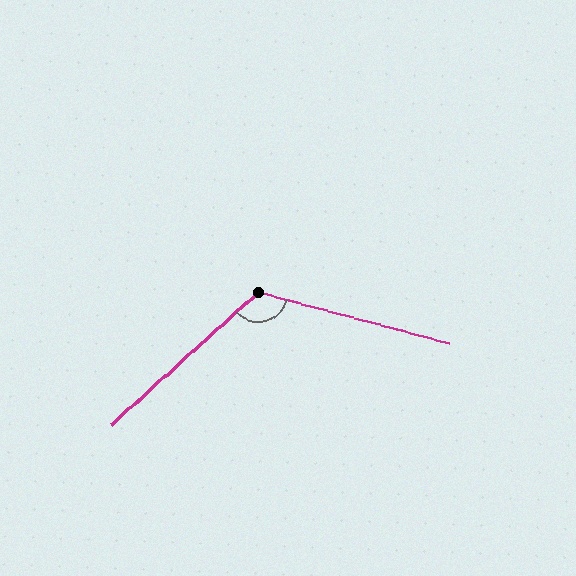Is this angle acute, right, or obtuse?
It is obtuse.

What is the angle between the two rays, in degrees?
Approximately 123 degrees.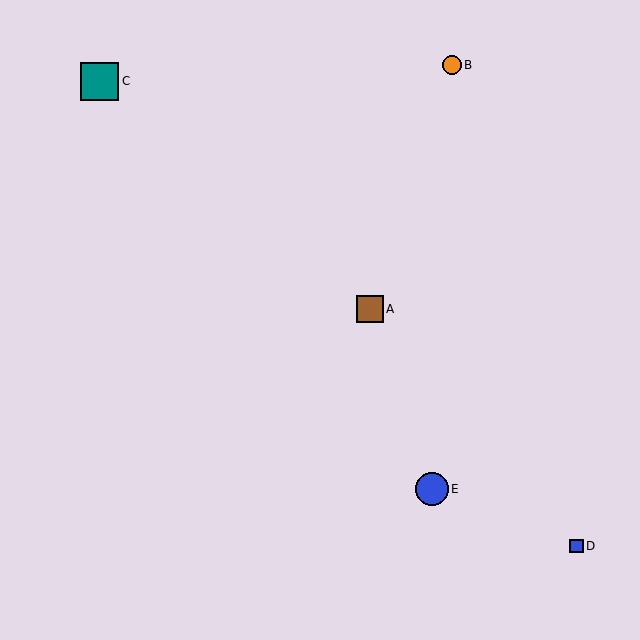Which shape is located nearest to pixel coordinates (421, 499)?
The blue circle (labeled E) at (432, 489) is nearest to that location.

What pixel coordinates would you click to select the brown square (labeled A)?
Click at (370, 309) to select the brown square A.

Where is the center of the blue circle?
The center of the blue circle is at (432, 489).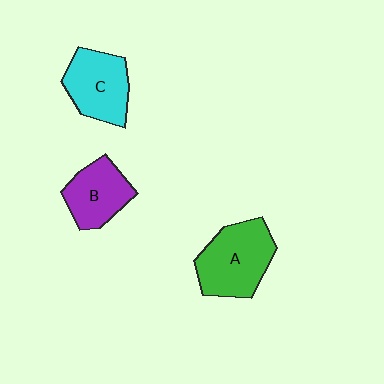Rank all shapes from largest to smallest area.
From largest to smallest: A (green), C (cyan), B (purple).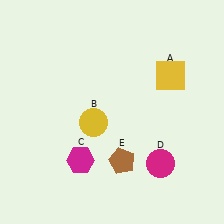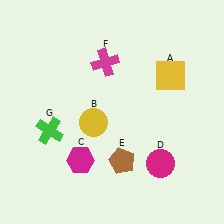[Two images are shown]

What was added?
A magenta cross (F), a green cross (G) were added in Image 2.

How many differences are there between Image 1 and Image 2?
There are 2 differences between the two images.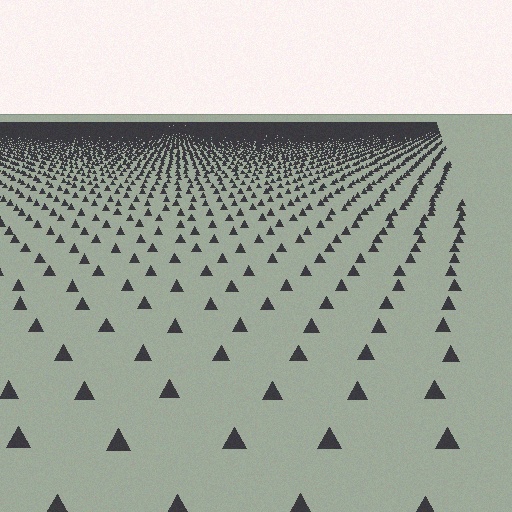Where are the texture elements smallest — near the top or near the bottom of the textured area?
Near the top.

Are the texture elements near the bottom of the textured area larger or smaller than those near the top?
Larger. Near the bottom, elements are closer to the viewer and appear at a bigger on-screen size.